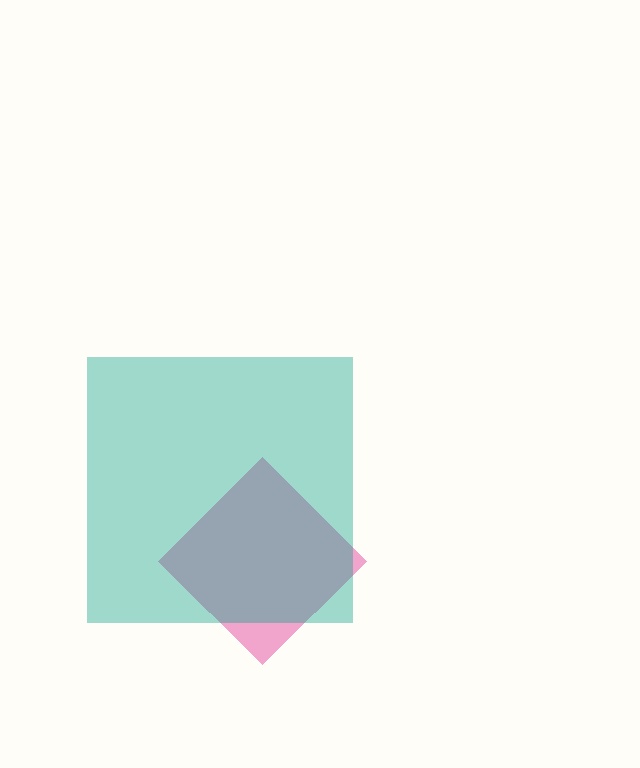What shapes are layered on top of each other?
The layered shapes are: a pink diamond, a teal square.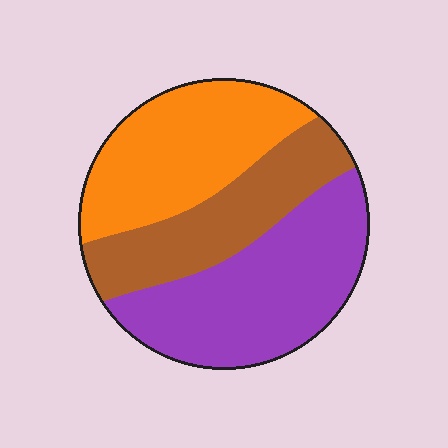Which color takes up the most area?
Purple, at roughly 40%.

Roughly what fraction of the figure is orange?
Orange takes up about one third (1/3) of the figure.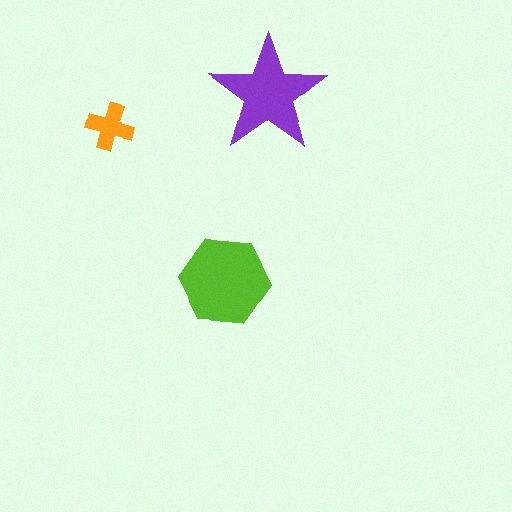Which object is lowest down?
The lime hexagon is bottommost.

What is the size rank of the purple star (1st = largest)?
2nd.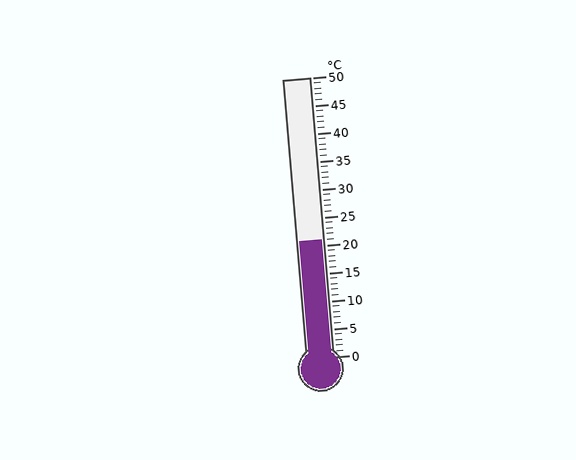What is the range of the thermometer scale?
The thermometer scale ranges from 0°C to 50°C.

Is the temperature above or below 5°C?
The temperature is above 5°C.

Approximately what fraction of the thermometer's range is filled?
The thermometer is filled to approximately 40% of its range.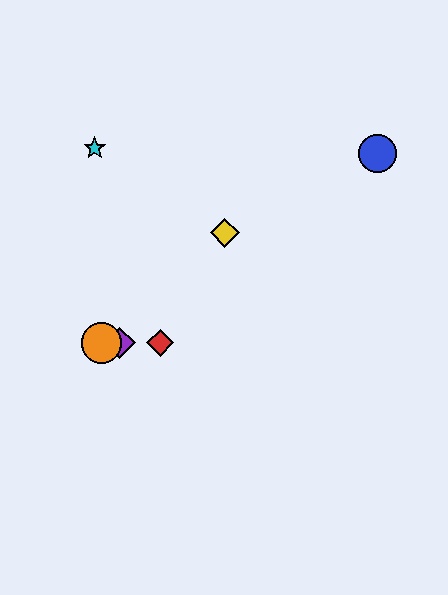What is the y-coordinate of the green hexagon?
The green hexagon is at y≈343.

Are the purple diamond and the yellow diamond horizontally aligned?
No, the purple diamond is at y≈343 and the yellow diamond is at y≈233.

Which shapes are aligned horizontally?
The red diamond, the green hexagon, the purple diamond, the orange circle are aligned horizontally.